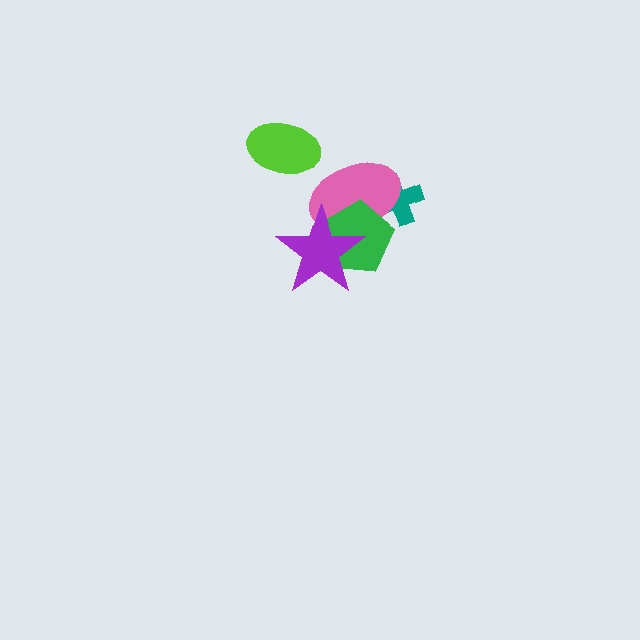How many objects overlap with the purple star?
2 objects overlap with the purple star.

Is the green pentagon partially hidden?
Yes, it is partially covered by another shape.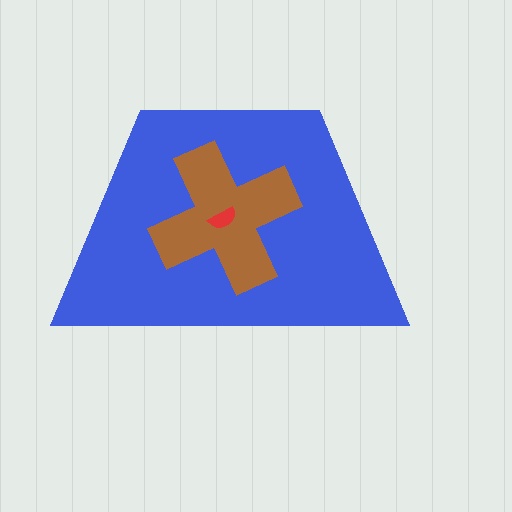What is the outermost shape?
The blue trapezoid.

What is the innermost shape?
The red semicircle.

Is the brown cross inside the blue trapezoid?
Yes.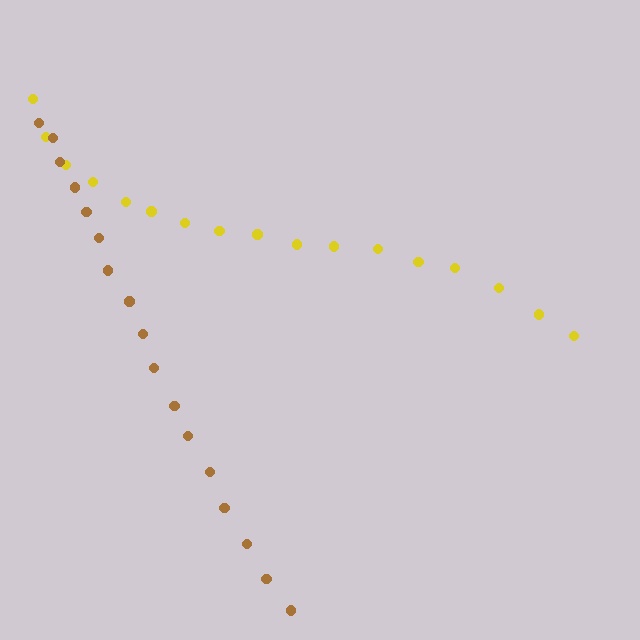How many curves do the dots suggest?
There are 2 distinct paths.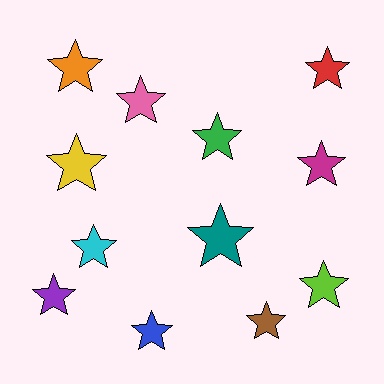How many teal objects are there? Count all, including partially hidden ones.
There is 1 teal object.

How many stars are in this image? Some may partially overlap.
There are 12 stars.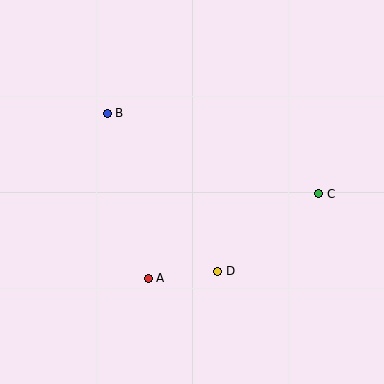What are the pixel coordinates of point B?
Point B is at (107, 113).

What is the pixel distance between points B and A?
The distance between B and A is 170 pixels.